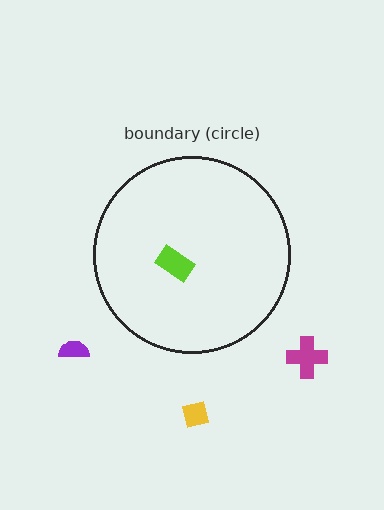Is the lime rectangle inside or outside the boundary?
Inside.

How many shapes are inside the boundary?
1 inside, 3 outside.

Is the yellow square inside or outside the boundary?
Outside.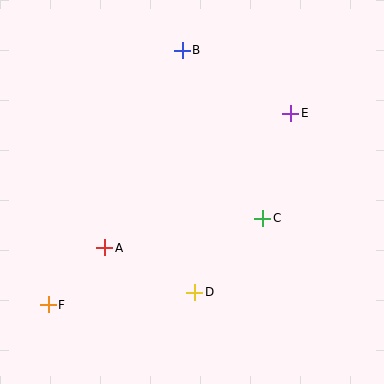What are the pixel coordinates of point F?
Point F is at (48, 305).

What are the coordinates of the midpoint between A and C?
The midpoint between A and C is at (184, 233).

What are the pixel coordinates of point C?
Point C is at (263, 218).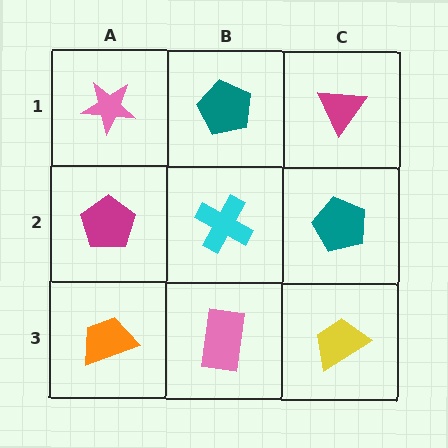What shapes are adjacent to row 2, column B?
A teal pentagon (row 1, column B), a pink rectangle (row 3, column B), a magenta pentagon (row 2, column A), a teal pentagon (row 2, column C).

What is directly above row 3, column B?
A cyan cross.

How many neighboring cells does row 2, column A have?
3.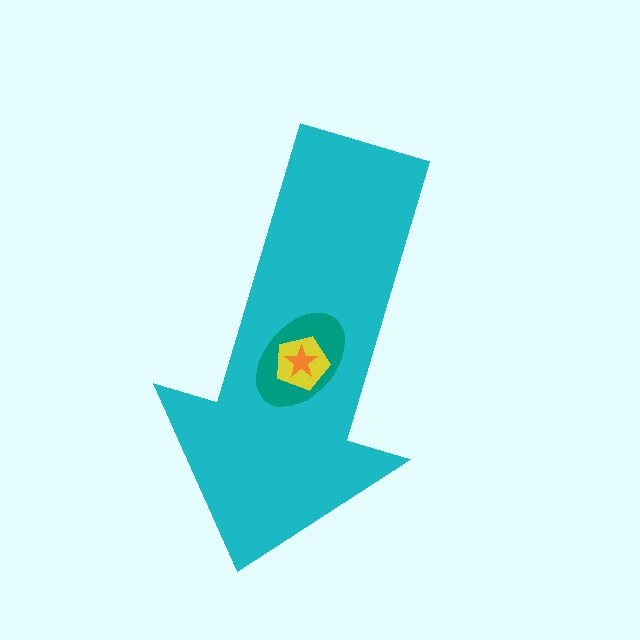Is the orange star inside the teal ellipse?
Yes.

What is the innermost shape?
The orange star.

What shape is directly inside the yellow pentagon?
The orange star.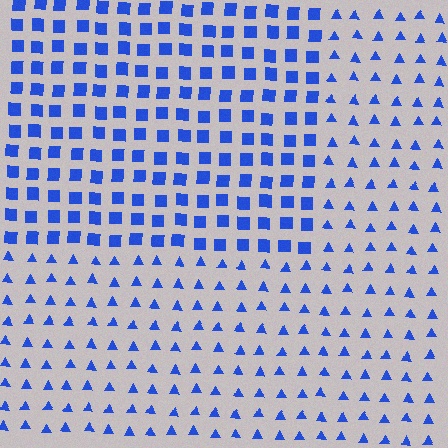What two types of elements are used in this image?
The image uses squares inside the rectangle region and triangles outside it.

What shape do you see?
I see a rectangle.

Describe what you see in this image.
The image is filled with small blue elements arranged in a uniform grid. A rectangle-shaped region contains squares, while the surrounding area contains triangles. The boundary is defined purely by the change in element shape.